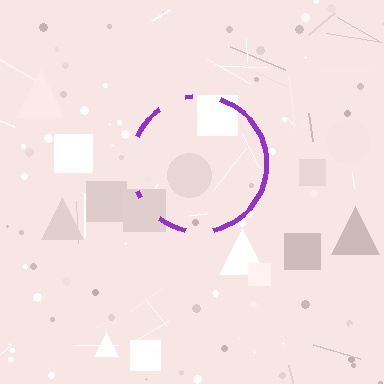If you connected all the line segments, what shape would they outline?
They would outline a circle.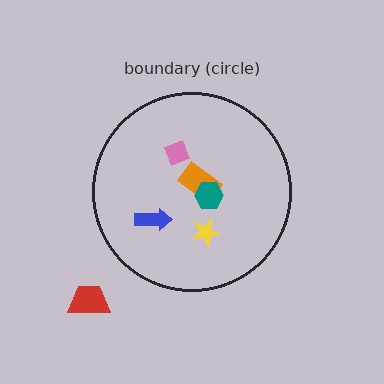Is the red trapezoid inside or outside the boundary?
Outside.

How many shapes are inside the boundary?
5 inside, 1 outside.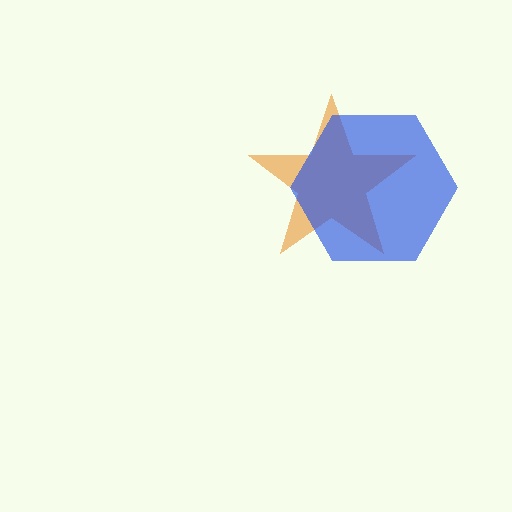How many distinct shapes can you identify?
There are 2 distinct shapes: an orange star, a blue hexagon.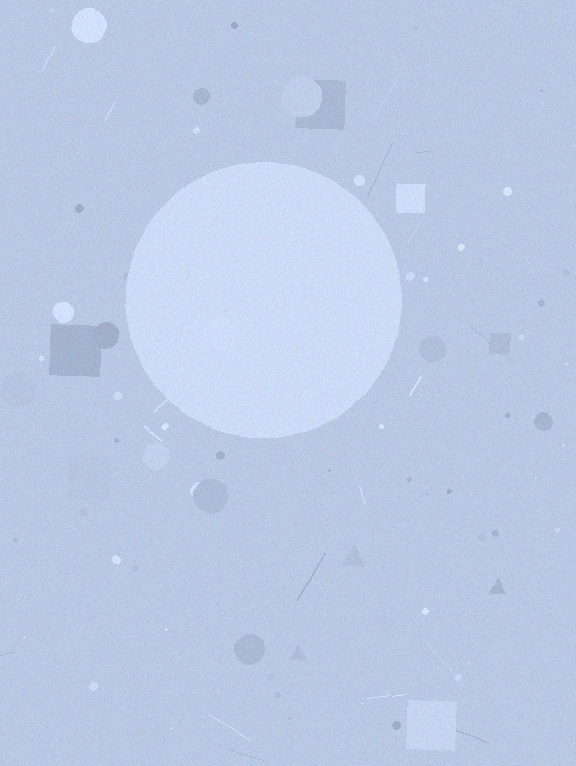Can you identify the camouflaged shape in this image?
The camouflaged shape is a circle.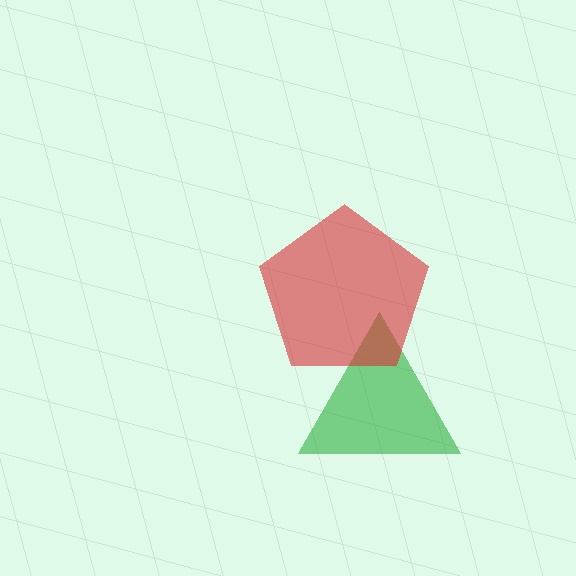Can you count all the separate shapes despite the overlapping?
Yes, there are 2 separate shapes.